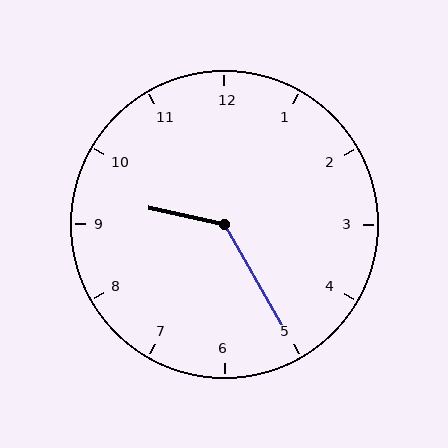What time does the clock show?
9:25.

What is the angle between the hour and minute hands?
Approximately 132 degrees.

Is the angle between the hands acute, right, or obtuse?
It is obtuse.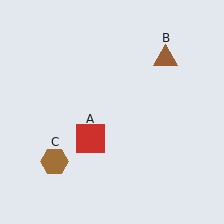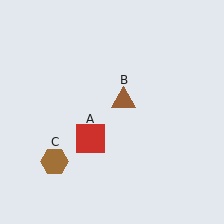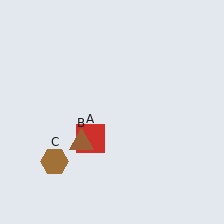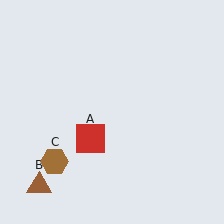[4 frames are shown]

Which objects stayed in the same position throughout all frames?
Red square (object A) and brown hexagon (object C) remained stationary.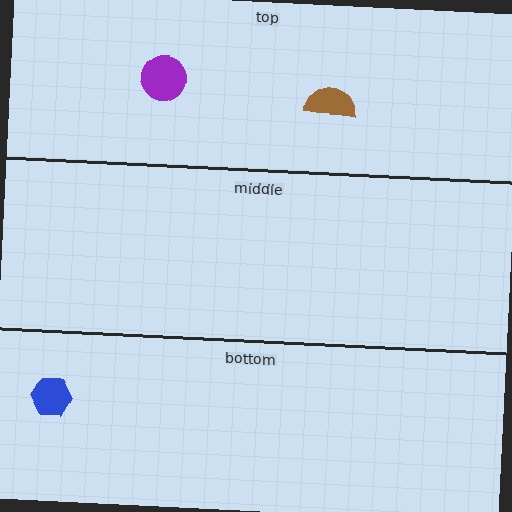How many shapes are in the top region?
2.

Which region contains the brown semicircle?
The top region.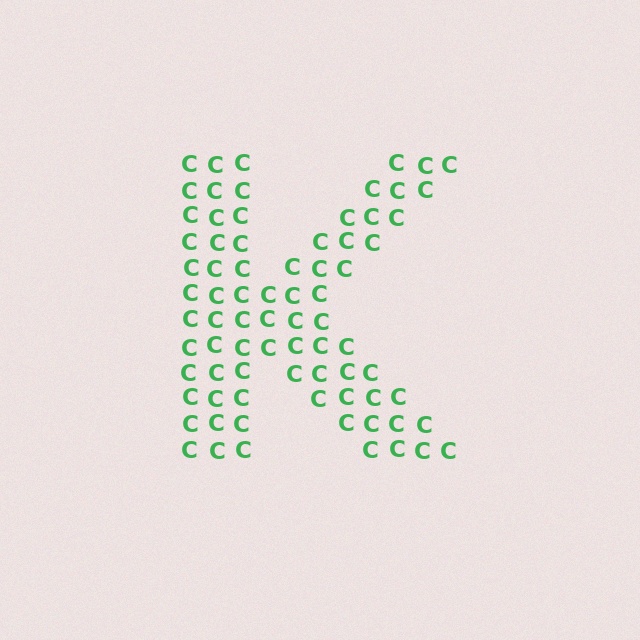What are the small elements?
The small elements are letter C's.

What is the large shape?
The large shape is the letter K.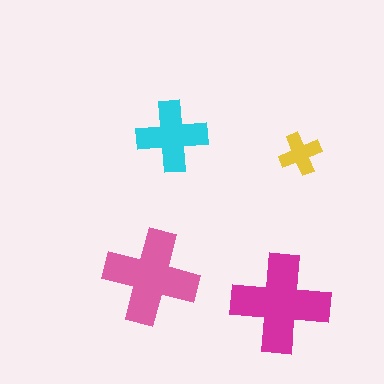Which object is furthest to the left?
The pink cross is leftmost.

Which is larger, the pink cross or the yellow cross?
The pink one.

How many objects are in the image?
There are 4 objects in the image.